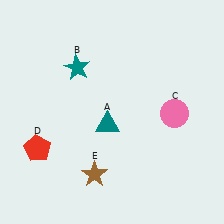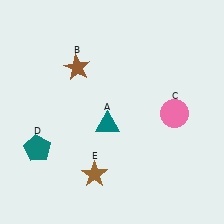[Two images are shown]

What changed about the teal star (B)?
In Image 1, B is teal. In Image 2, it changed to brown.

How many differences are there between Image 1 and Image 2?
There are 2 differences between the two images.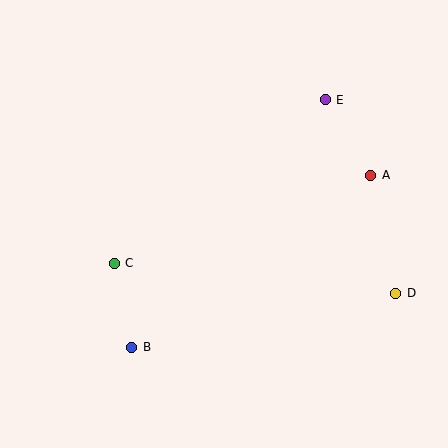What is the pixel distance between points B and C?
The distance between B and C is 86 pixels.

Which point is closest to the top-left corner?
Point C is closest to the top-left corner.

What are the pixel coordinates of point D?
Point D is at (396, 293).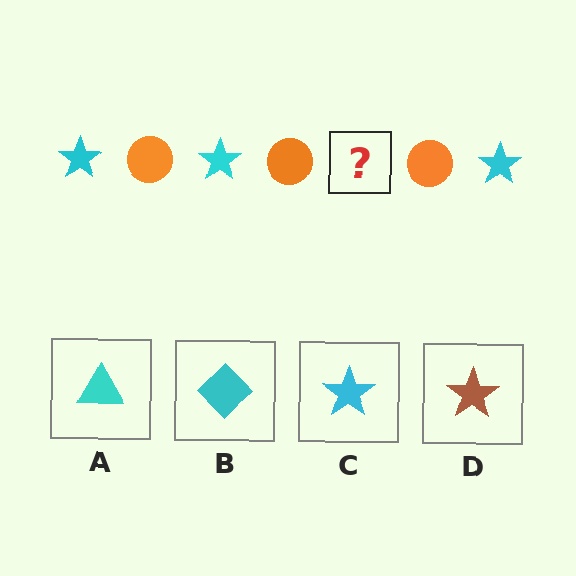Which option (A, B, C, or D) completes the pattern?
C.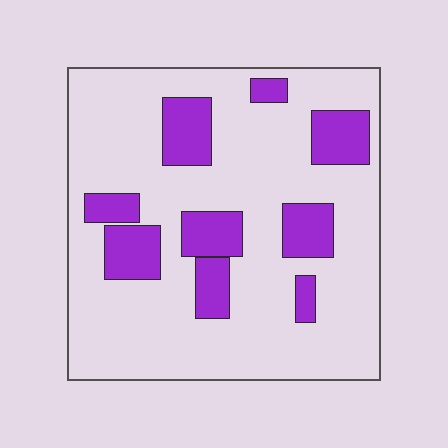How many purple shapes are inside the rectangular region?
9.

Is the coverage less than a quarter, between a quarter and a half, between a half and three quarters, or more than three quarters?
Less than a quarter.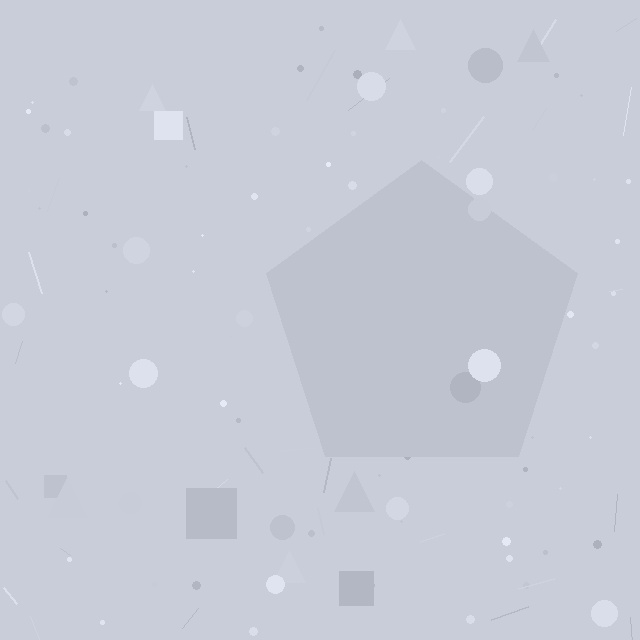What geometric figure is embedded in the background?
A pentagon is embedded in the background.